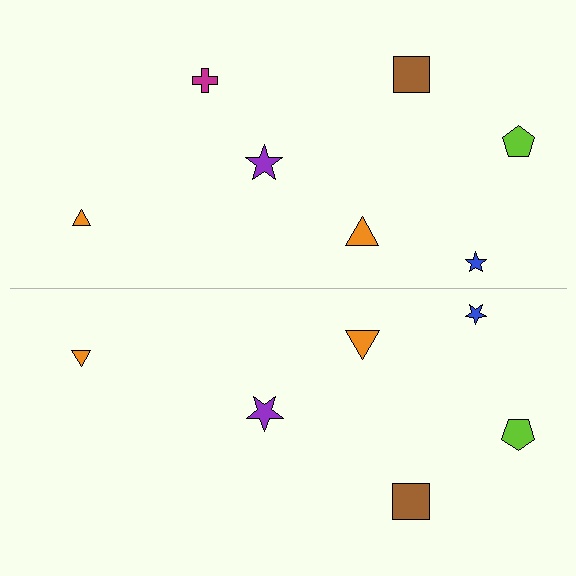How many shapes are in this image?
There are 13 shapes in this image.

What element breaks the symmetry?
A magenta cross is missing from the bottom side.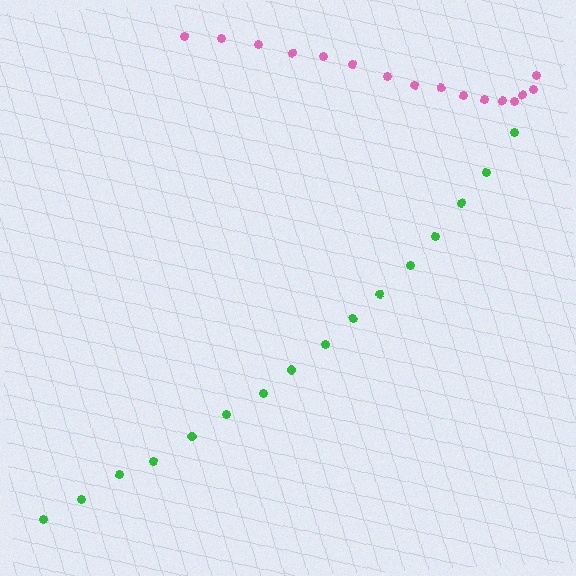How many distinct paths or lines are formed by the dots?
There are 2 distinct paths.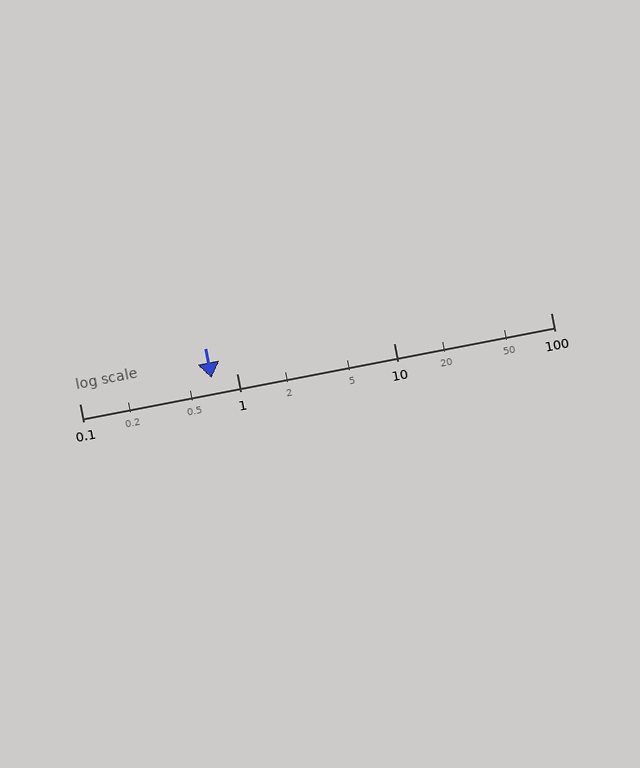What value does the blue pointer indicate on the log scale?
The pointer indicates approximately 0.69.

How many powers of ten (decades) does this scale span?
The scale spans 3 decades, from 0.1 to 100.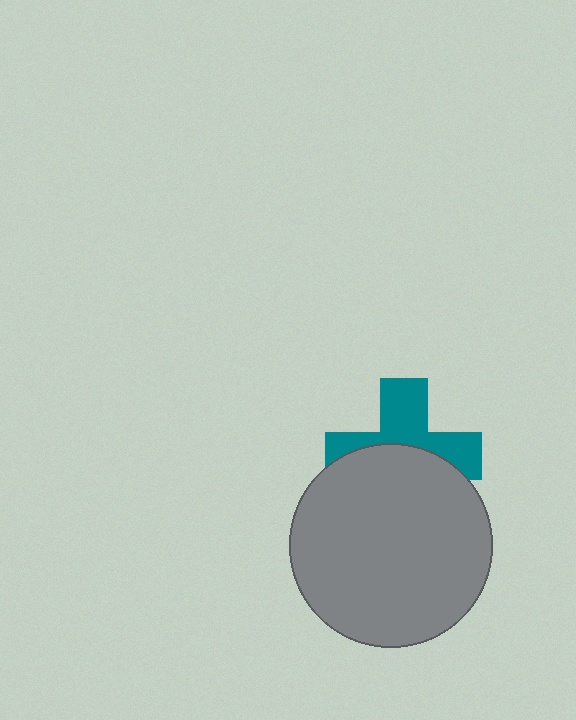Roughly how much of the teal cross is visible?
About half of it is visible (roughly 49%).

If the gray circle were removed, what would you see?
You would see the complete teal cross.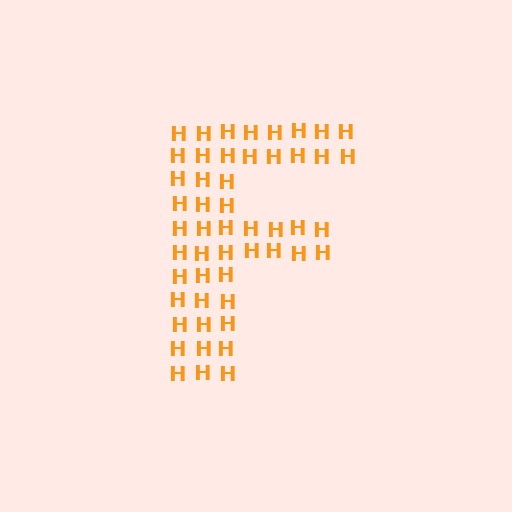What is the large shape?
The large shape is the letter F.